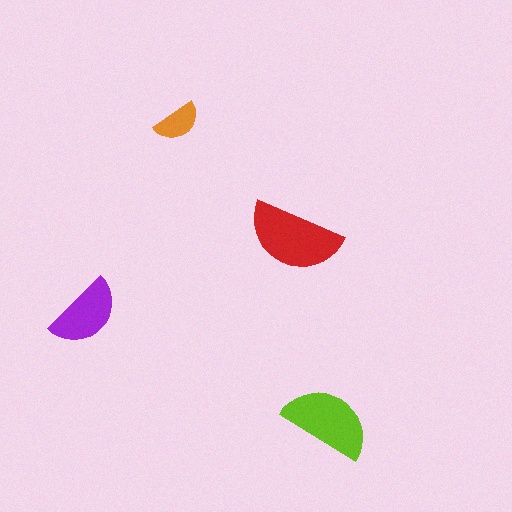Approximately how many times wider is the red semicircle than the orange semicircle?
About 2 times wider.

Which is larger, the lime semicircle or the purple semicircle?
The lime one.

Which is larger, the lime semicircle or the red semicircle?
The red one.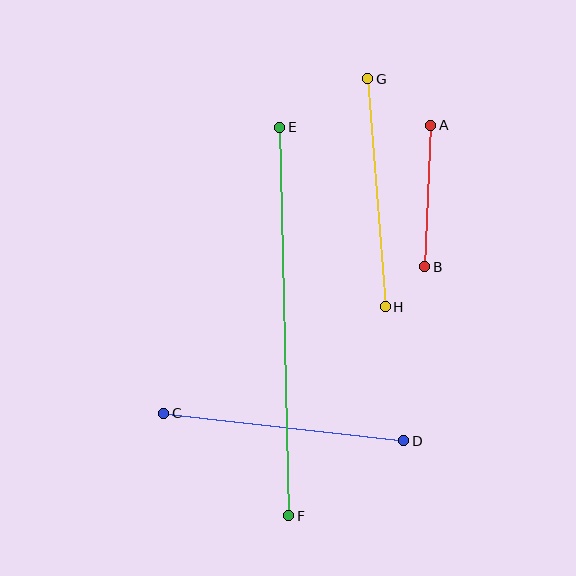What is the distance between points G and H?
The distance is approximately 229 pixels.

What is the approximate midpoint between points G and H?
The midpoint is at approximately (377, 193) pixels.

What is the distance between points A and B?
The distance is approximately 142 pixels.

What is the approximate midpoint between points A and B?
The midpoint is at approximately (428, 196) pixels.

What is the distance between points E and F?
The distance is approximately 389 pixels.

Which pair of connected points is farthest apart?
Points E and F are farthest apart.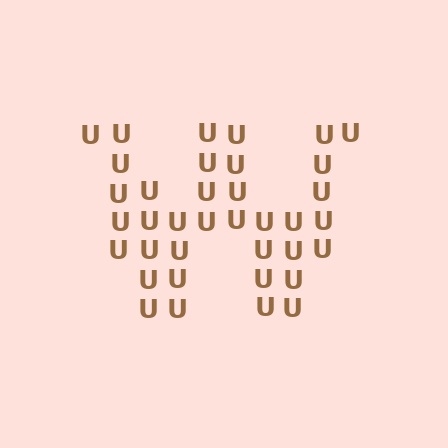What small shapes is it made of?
It is made of small letter U's.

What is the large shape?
The large shape is the letter W.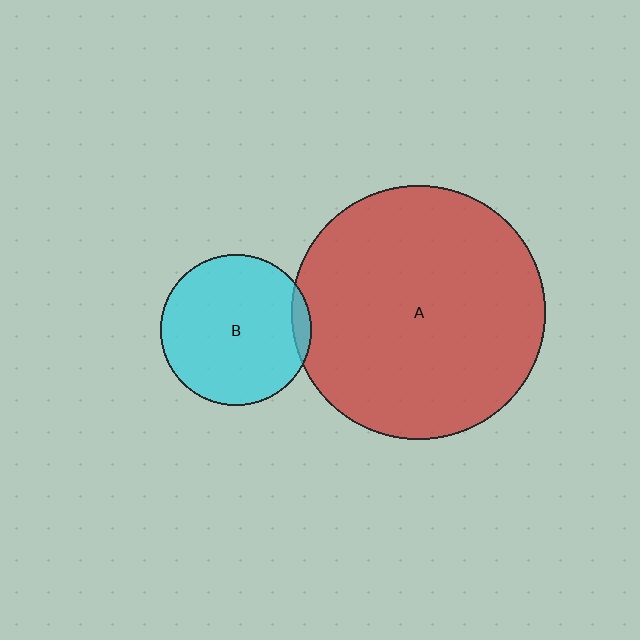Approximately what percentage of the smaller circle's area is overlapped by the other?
Approximately 5%.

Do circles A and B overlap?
Yes.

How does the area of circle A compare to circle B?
Approximately 2.8 times.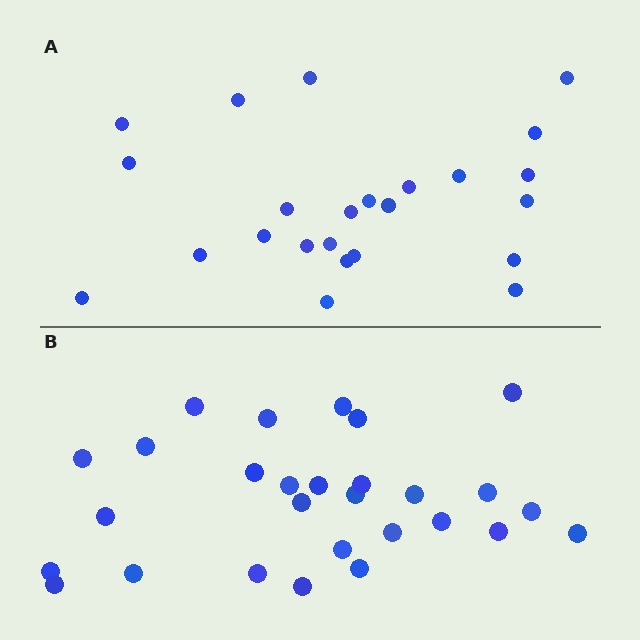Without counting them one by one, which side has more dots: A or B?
Region B (the bottom region) has more dots.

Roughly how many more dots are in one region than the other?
Region B has about 4 more dots than region A.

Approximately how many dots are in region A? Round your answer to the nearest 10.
About 20 dots. (The exact count is 24, which rounds to 20.)